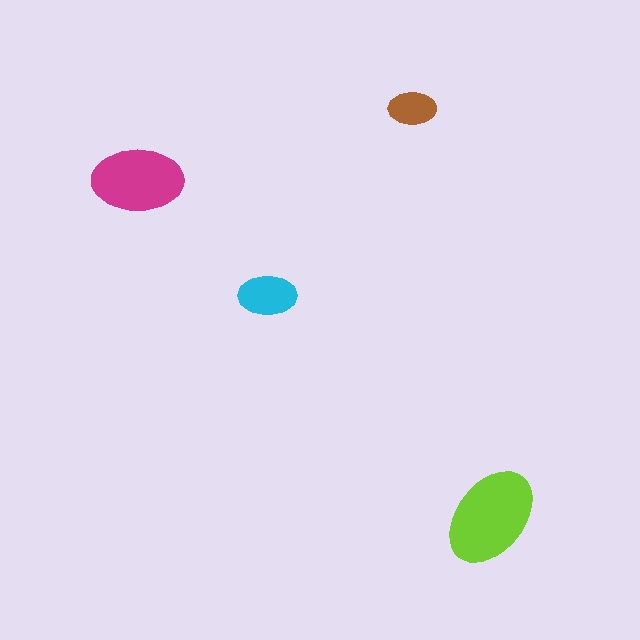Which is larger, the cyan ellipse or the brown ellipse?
The cyan one.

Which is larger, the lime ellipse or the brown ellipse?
The lime one.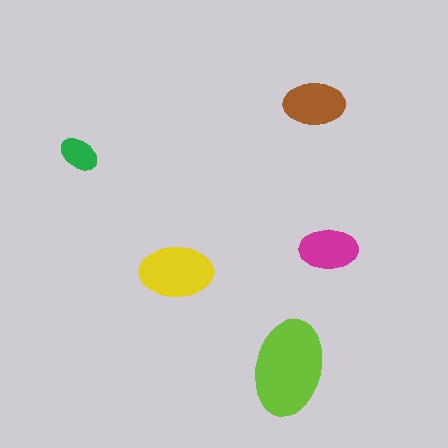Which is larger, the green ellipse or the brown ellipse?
The brown one.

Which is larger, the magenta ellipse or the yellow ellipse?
The yellow one.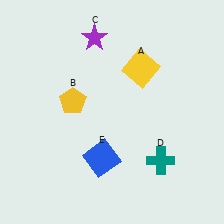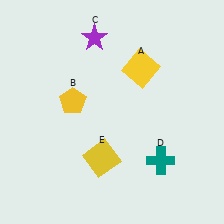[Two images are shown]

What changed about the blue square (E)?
In Image 1, E is blue. In Image 2, it changed to yellow.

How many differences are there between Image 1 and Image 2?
There is 1 difference between the two images.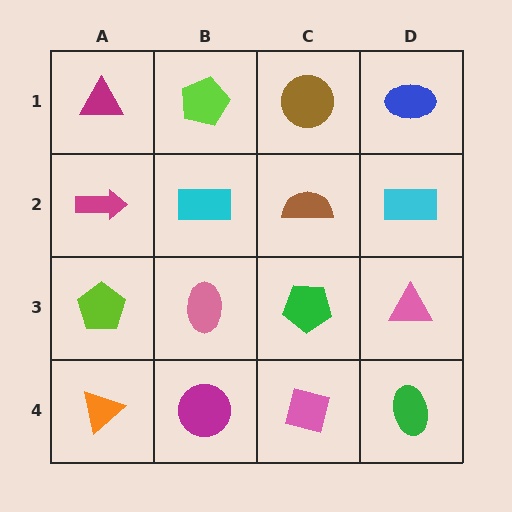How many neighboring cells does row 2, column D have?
3.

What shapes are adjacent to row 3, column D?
A cyan rectangle (row 2, column D), a green ellipse (row 4, column D), a green pentagon (row 3, column C).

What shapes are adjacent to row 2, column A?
A magenta triangle (row 1, column A), a lime pentagon (row 3, column A), a cyan rectangle (row 2, column B).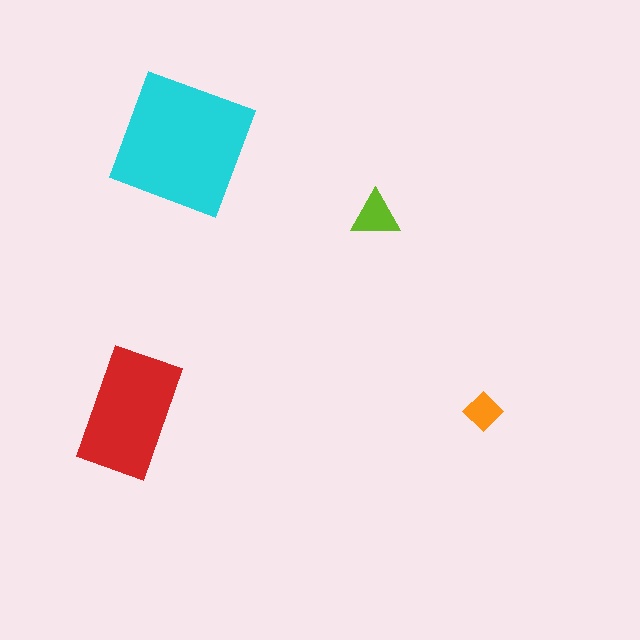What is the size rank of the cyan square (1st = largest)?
1st.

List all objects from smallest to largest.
The orange diamond, the lime triangle, the red rectangle, the cyan square.